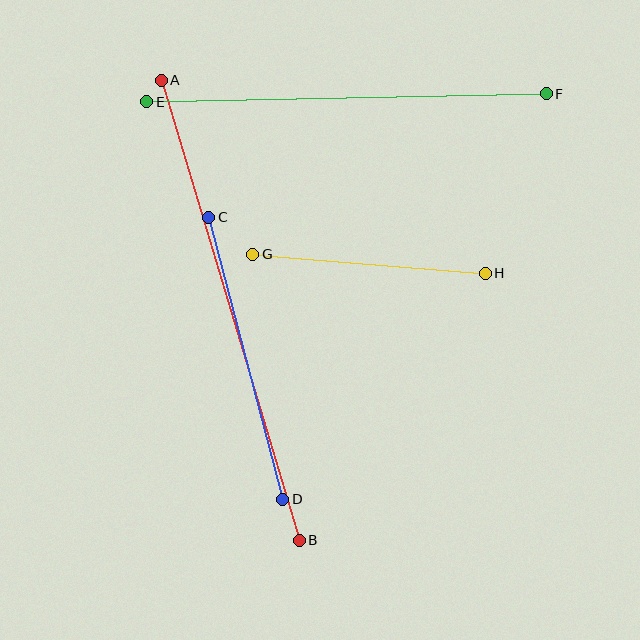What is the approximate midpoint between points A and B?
The midpoint is at approximately (230, 310) pixels.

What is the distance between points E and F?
The distance is approximately 400 pixels.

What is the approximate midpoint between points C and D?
The midpoint is at approximately (246, 358) pixels.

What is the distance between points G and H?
The distance is approximately 233 pixels.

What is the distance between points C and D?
The distance is approximately 292 pixels.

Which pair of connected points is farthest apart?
Points A and B are farthest apart.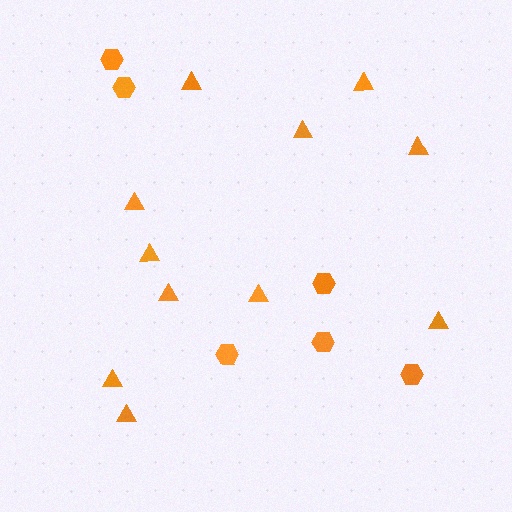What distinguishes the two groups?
There are 2 groups: one group of hexagons (6) and one group of triangles (11).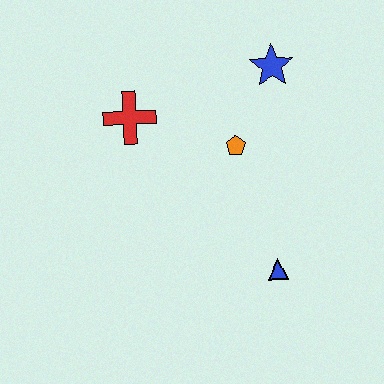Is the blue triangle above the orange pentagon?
No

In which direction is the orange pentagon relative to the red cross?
The orange pentagon is to the right of the red cross.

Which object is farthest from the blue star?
The blue triangle is farthest from the blue star.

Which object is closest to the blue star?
The orange pentagon is closest to the blue star.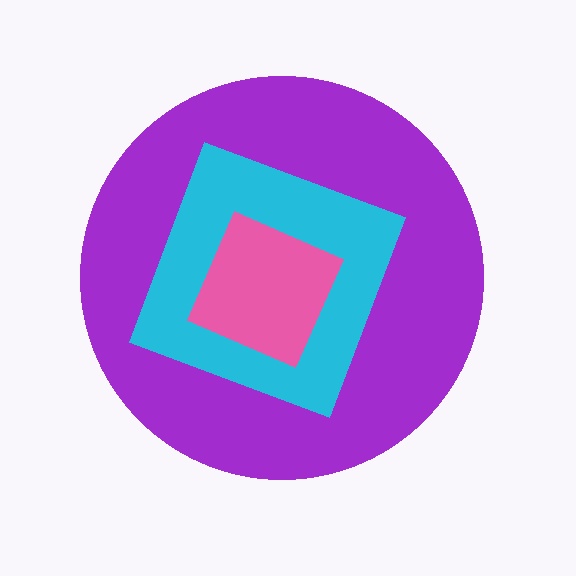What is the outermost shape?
The purple circle.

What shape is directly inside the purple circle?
The cyan square.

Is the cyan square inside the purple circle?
Yes.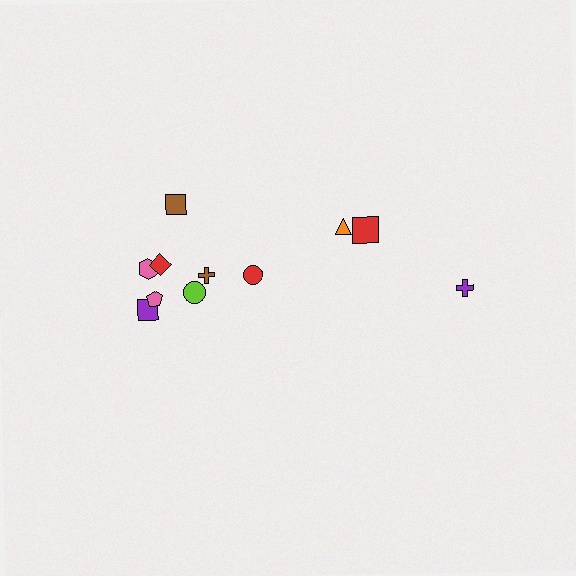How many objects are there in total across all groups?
There are 11 objects.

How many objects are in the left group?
There are 8 objects.